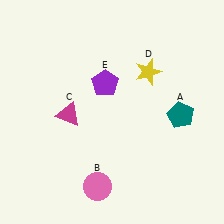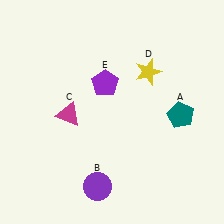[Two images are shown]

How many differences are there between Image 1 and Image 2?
There is 1 difference between the two images.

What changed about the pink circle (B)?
In Image 1, B is pink. In Image 2, it changed to purple.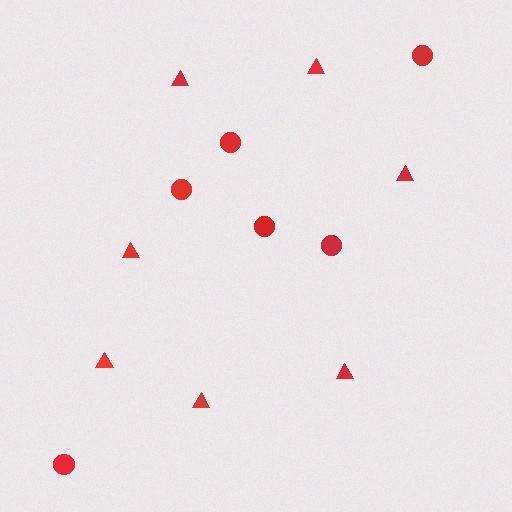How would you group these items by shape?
There are 2 groups: one group of circles (6) and one group of triangles (7).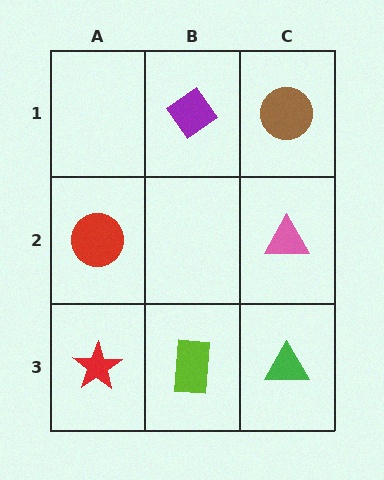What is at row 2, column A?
A red circle.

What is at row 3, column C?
A green triangle.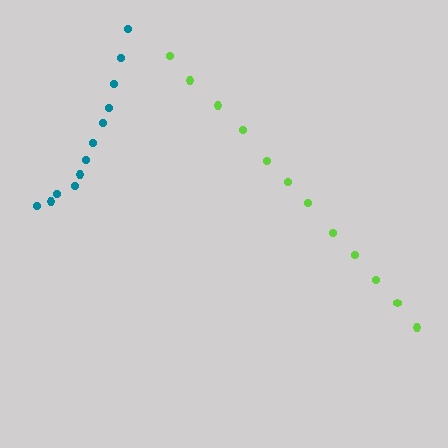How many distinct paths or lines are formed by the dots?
There are 2 distinct paths.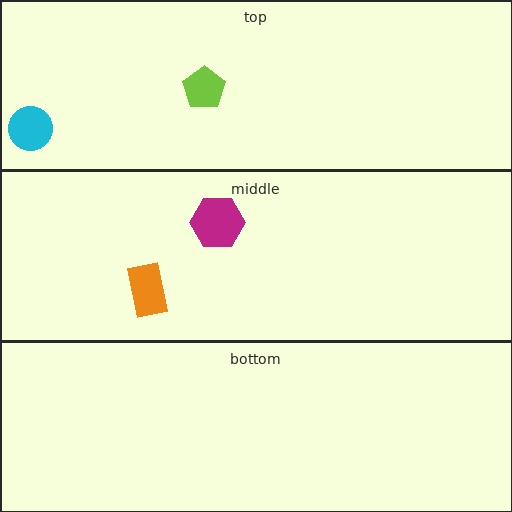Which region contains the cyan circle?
The top region.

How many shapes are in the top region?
2.